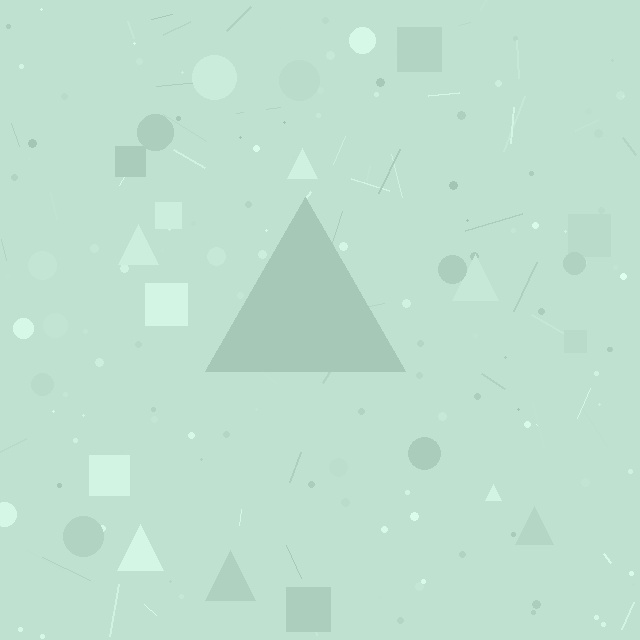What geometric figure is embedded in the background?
A triangle is embedded in the background.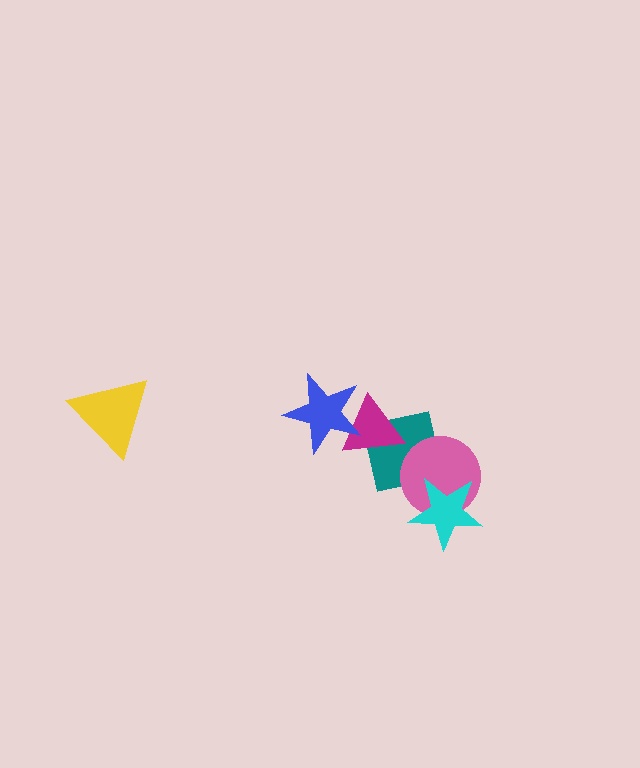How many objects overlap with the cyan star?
1 object overlaps with the cyan star.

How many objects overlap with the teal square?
2 objects overlap with the teal square.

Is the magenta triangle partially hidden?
Yes, it is partially covered by another shape.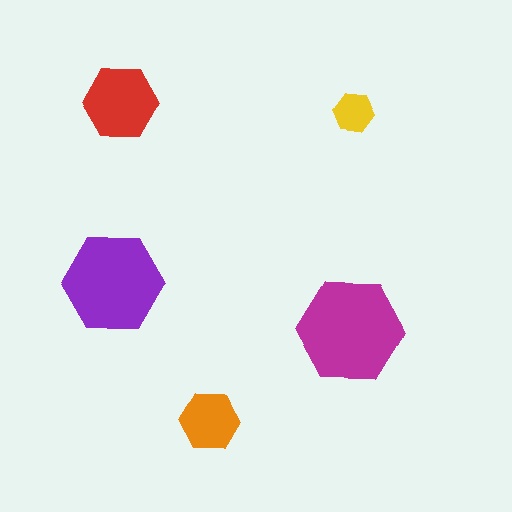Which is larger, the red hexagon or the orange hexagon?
The red one.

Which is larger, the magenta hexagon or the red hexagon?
The magenta one.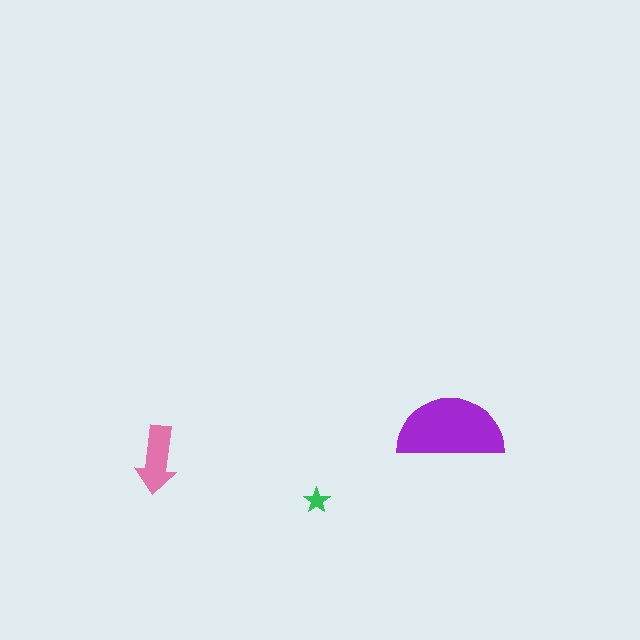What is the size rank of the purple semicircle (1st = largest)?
1st.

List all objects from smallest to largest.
The green star, the pink arrow, the purple semicircle.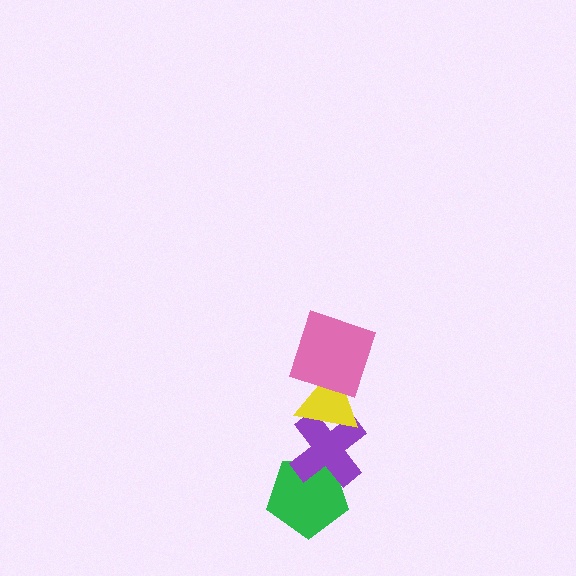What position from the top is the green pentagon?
The green pentagon is 4th from the top.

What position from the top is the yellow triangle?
The yellow triangle is 2nd from the top.